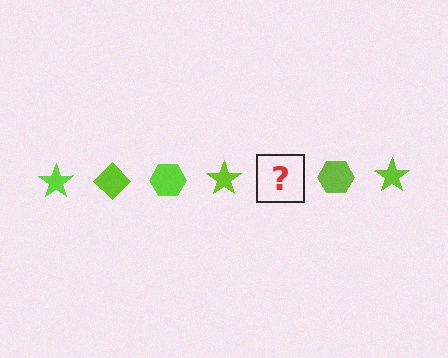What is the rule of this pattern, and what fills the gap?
The rule is that the pattern cycles through star, diamond, hexagon shapes in lime. The gap should be filled with a lime diamond.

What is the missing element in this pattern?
The missing element is a lime diamond.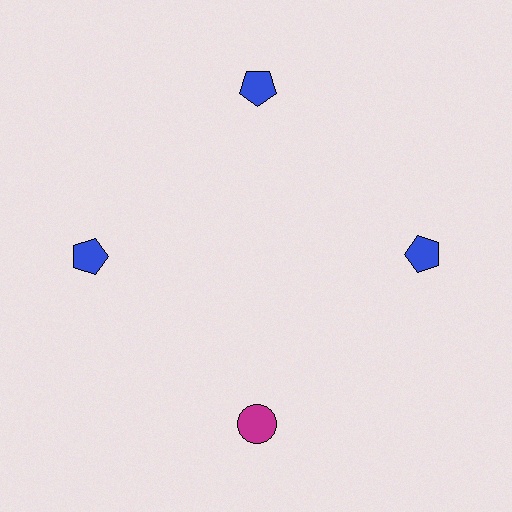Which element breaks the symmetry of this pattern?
The magenta circle at roughly the 6 o'clock position breaks the symmetry. All other shapes are blue pentagons.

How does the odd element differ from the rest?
It differs in both color (magenta instead of blue) and shape (circle instead of pentagon).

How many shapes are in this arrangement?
There are 4 shapes arranged in a ring pattern.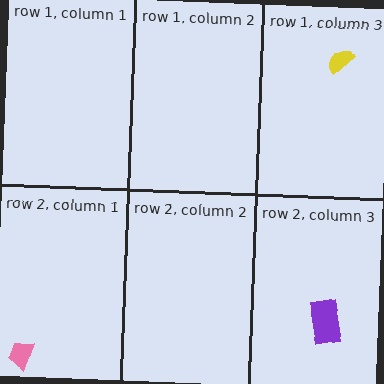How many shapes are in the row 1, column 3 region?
1.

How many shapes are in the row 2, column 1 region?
1.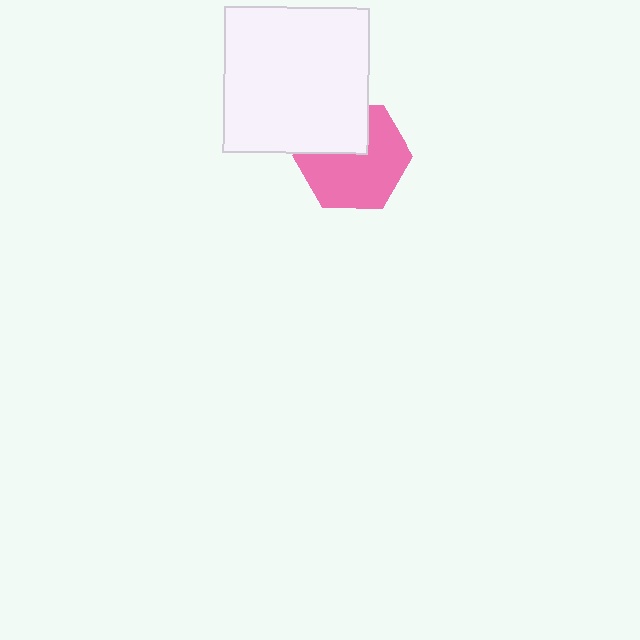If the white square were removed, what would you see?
You would see the complete pink hexagon.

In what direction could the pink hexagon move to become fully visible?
The pink hexagon could move down. That would shift it out from behind the white square entirely.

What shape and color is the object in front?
The object in front is a white square.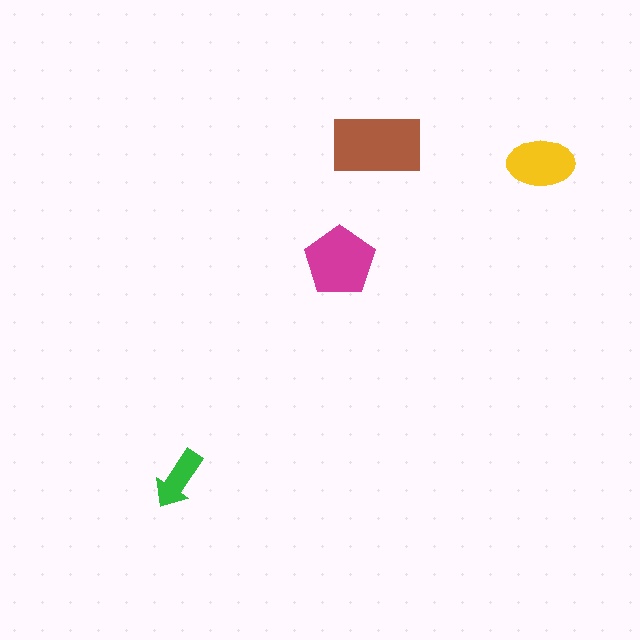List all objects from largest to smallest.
The brown rectangle, the magenta pentagon, the yellow ellipse, the green arrow.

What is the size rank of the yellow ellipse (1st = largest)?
3rd.